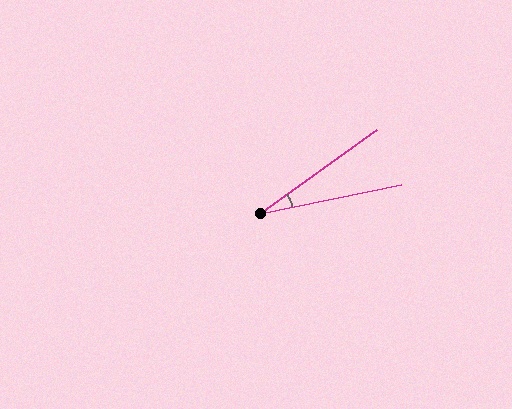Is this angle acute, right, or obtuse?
It is acute.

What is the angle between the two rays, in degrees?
Approximately 24 degrees.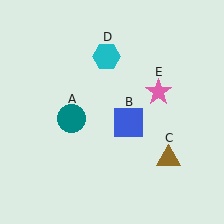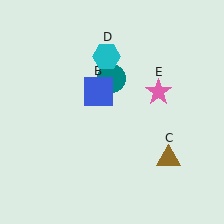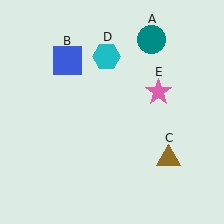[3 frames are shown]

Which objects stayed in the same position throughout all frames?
Brown triangle (object C) and cyan hexagon (object D) and pink star (object E) remained stationary.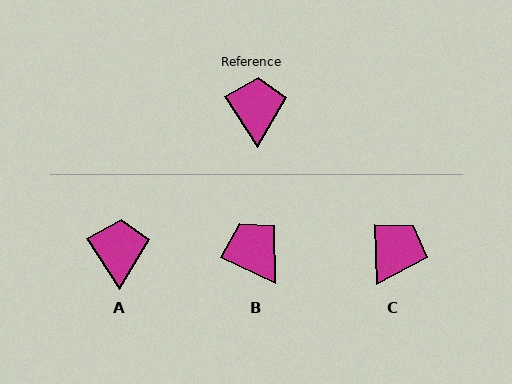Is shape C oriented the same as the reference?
No, it is off by about 31 degrees.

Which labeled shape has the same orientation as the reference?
A.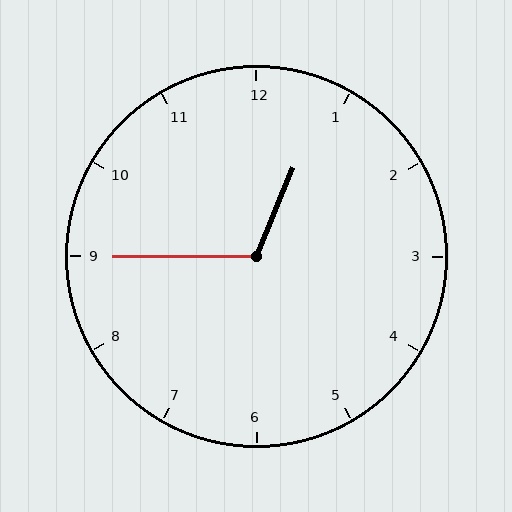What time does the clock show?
12:45.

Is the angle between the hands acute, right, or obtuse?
It is obtuse.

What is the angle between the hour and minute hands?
Approximately 112 degrees.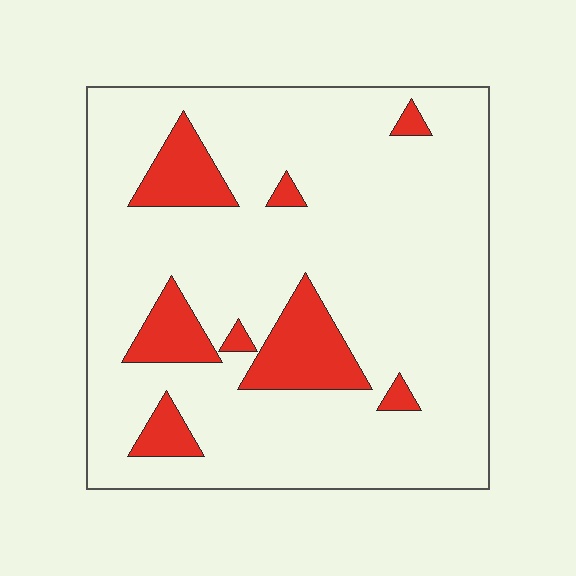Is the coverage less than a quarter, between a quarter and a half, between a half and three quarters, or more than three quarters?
Less than a quarter.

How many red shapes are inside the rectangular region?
8.